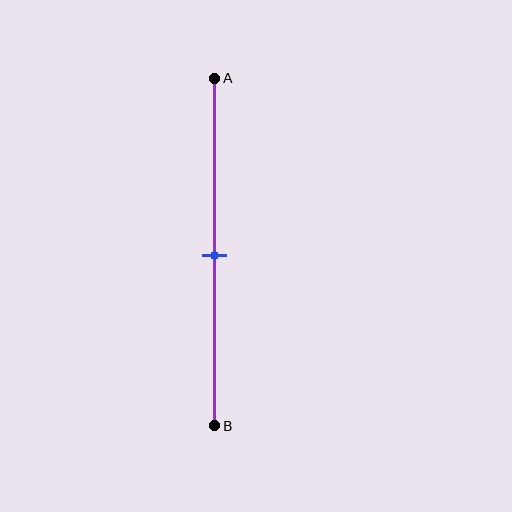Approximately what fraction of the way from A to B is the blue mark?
The blue mark is approximately 50% of the way from A to B.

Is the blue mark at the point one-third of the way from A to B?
No, the mark is at about 50% from A, not at the 33% one-third point.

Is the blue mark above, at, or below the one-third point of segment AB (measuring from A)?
The blue mark is below the one-third point of segment AB.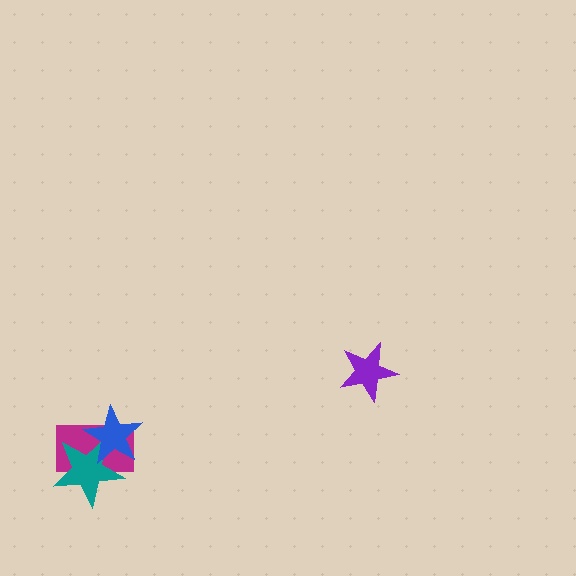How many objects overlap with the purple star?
0 objects overlap with the purple star.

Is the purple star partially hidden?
No, no other shape covers it.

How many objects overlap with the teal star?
2 objects overlap with the teal star.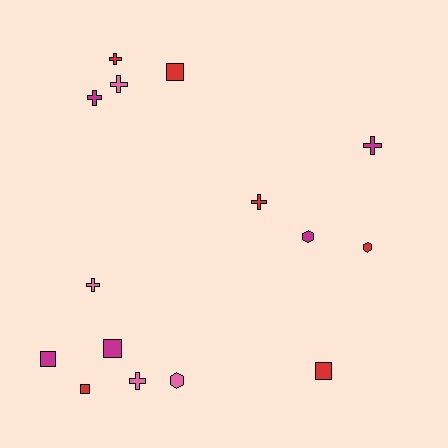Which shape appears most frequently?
Cross, with 7 objects.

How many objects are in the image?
There are 15 objects.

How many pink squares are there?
There are no pink squares.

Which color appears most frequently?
Red, with 6 objects.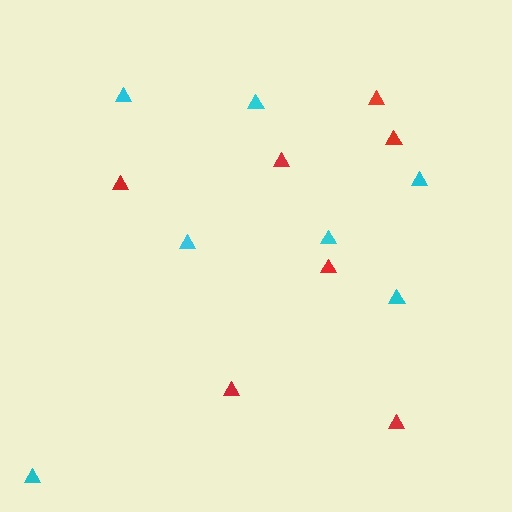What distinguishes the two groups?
There are 2 groups: one group of red triangles (7) and one group of cyan triangles (7).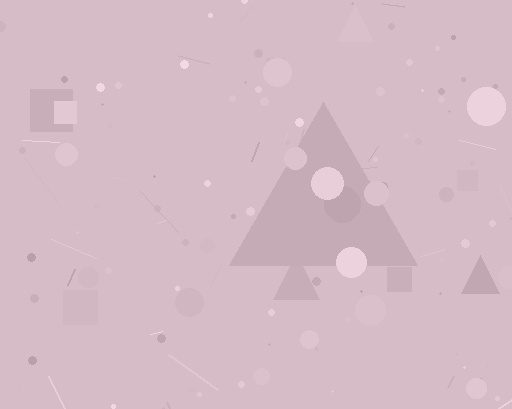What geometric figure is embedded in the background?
A triangle is embedded in the background.